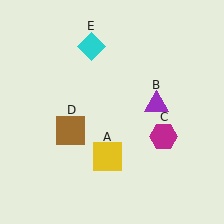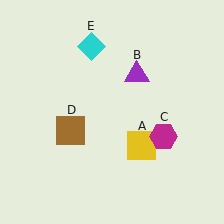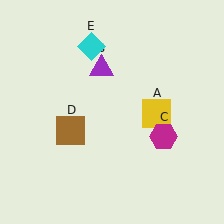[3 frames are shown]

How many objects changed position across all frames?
2 objects changed position: yellow square (object A), purple triangle (object B).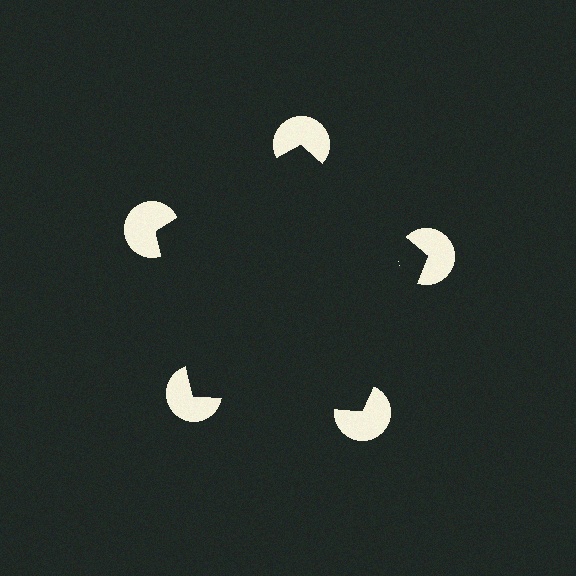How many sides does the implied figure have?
5 sides.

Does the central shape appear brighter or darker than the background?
It typically appears slightly darker than the background, even though no actual brightness change is drawn.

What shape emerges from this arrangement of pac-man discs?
An illusory pentagon — its edges are inferred from the aligned wedge cuts in the pac-man discs, not physically drawn.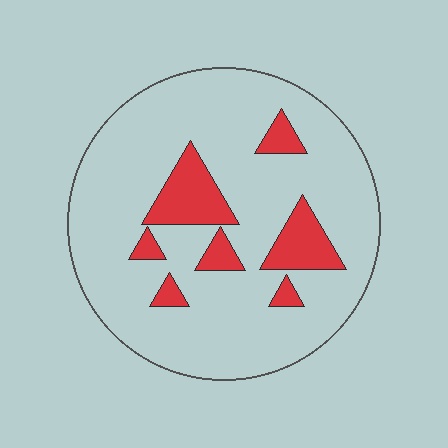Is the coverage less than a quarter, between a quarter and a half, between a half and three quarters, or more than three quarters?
Less than a quarter.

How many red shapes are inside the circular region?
7.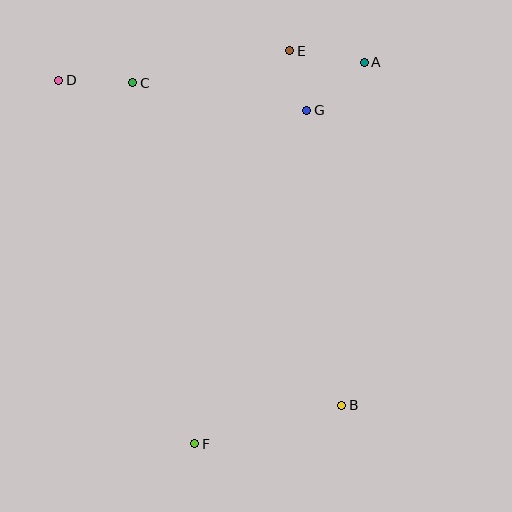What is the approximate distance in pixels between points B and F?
The distance between B and F is approximately 152 pixels.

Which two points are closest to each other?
Points E and G are closest to each other.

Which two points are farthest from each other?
Points B and D are farthest from each other.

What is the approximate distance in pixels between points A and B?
The distance between A and B is approximately 344 pixels.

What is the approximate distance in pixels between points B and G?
The distance between B and G is approximately 297 pixels.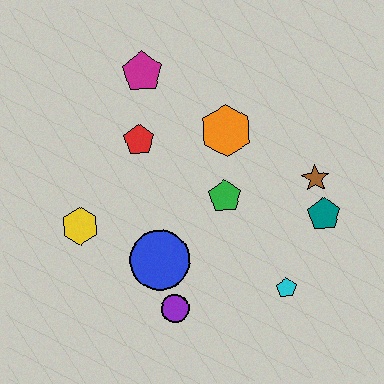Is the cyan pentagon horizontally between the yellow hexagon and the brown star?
Yes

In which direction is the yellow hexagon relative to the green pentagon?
The yellow hexagon is to the left of the green pentagon.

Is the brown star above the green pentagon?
Yes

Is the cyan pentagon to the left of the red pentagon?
No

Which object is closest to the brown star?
The teal pentagon is closest to the brown star.